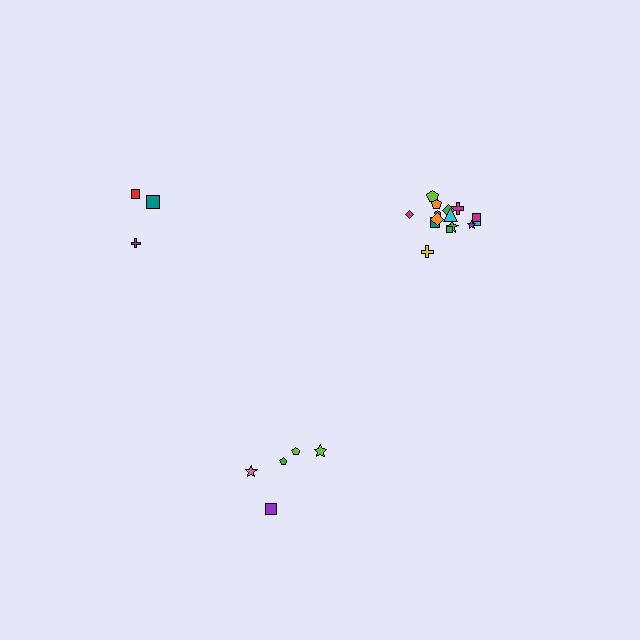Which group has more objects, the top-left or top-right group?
The top-right group.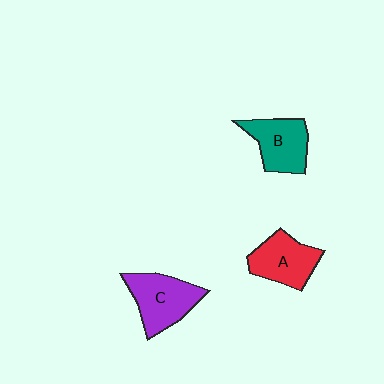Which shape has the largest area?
Shape C (purple).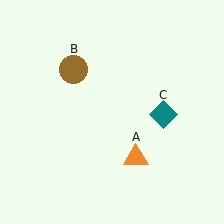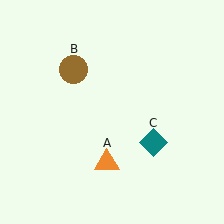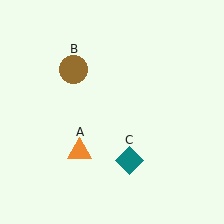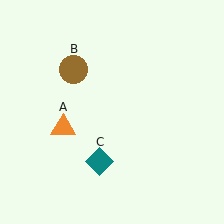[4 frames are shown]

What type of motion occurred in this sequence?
The orange triangle (object A), teal diamond (object C) rotated clockwise around the center of the scene.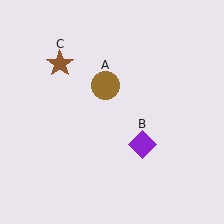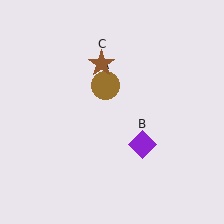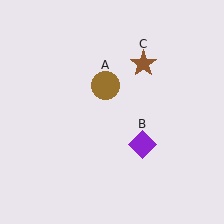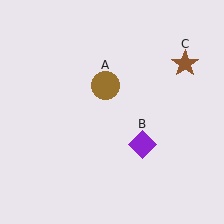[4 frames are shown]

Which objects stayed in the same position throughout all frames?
Brown circle (object A) and purple diamond (object B) remained stationary.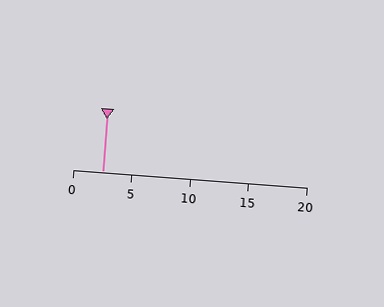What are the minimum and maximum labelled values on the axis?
The axis runs from 0 to 20.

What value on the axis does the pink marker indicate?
The marker indicates approximately 2.5.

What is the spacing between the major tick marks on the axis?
The major ticks are spaced 5 apart.